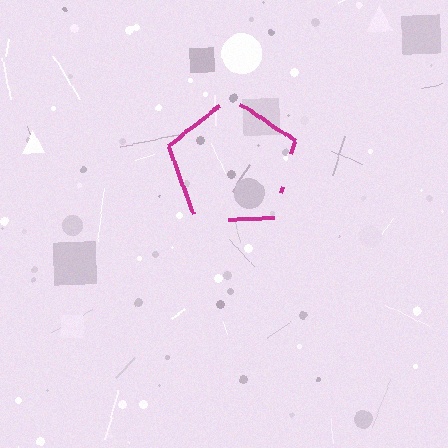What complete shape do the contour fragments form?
The contour fragments form a pentagon.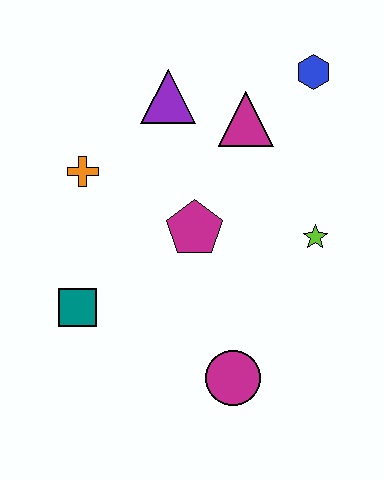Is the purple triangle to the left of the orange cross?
No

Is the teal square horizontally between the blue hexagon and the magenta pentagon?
No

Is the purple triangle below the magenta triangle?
No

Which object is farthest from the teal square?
The blue hexagon is farthest from the teal square.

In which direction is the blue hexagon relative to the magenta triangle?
The blue hexagon is to the right of the magenta triangle.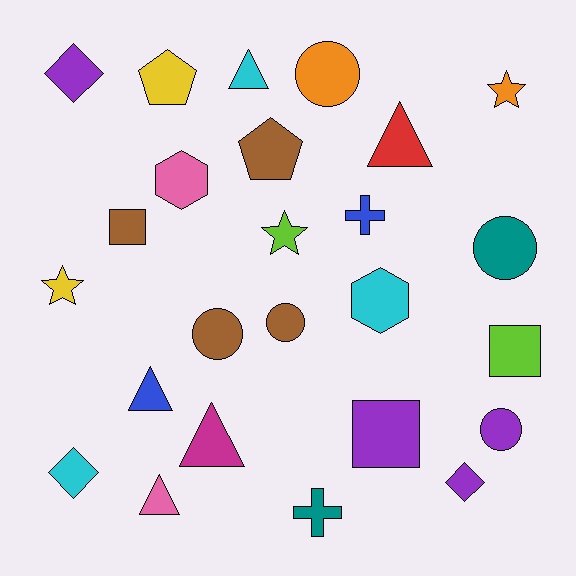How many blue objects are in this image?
There are 2 blue objects.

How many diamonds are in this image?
There are 3 diamonds.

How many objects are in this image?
There are 25 objects.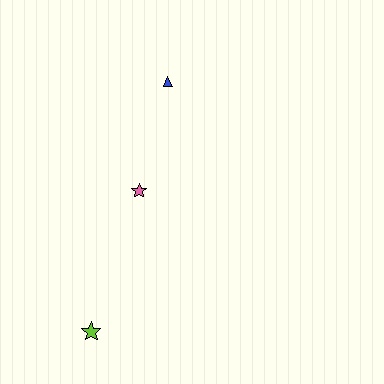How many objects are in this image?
There are 3 objects.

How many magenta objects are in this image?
There are no magenta objects.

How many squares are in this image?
There are no squares.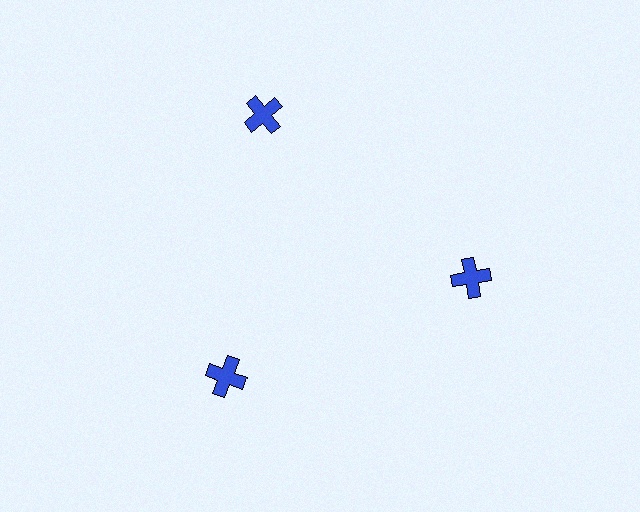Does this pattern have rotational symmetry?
Yes, this pattern has 3-fold rotational symmetry. It looks the same after rotating 120 degrees around the center.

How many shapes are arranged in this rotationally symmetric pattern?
There are 3 shapes, arranged in 3 groups of 1.